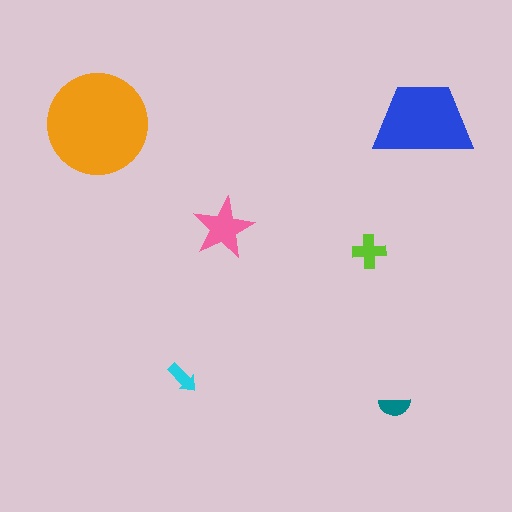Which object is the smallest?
The cyan arrow.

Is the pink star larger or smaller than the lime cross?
Larger.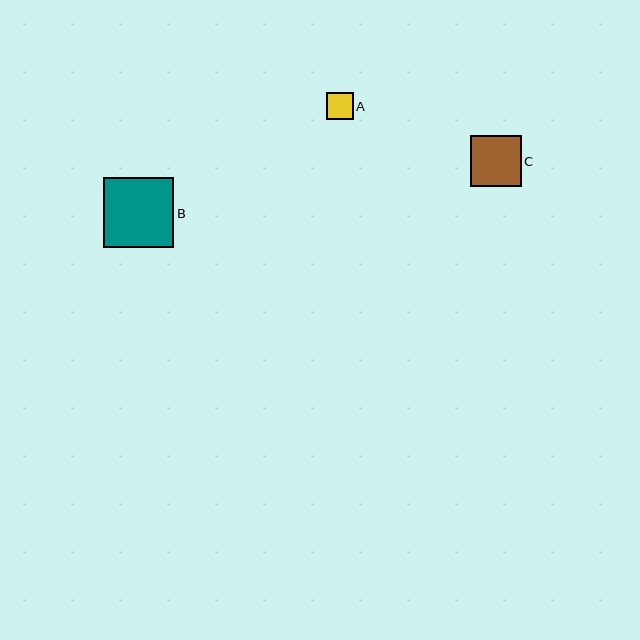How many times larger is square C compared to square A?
Square C is approximately 1.9 times the size of square A.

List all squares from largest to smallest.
From largest to smallest: B, C, A.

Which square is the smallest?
Square A is the smallest with a size of approximately 27 pixels.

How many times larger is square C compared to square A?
Square C is approximately 1.9 times the size of square A.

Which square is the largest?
Square B is the largest with a size of approximately 70 pixels.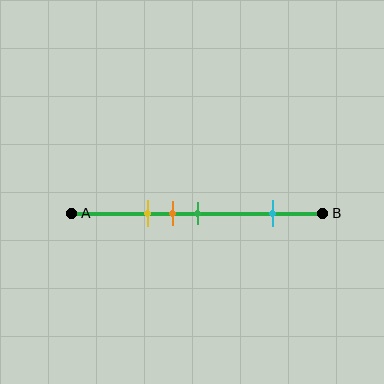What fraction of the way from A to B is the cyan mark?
The cyan mark is approximately 80% (0.8) of the way from A to B.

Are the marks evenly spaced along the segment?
No, the marks are not evenly spaced.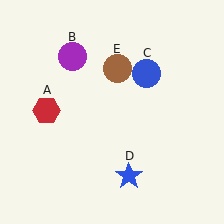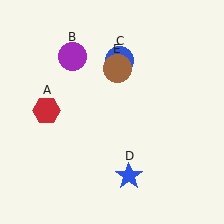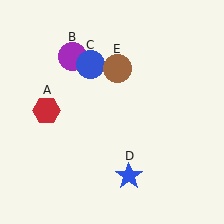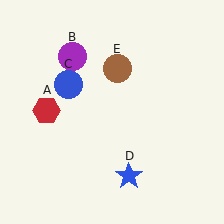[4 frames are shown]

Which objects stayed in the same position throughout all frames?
Red hexagon (object A) and purple circle (object B) and blue star (object D) and brown circle (object E) remained stationary.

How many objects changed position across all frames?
1 object changed position: blue circle (object C).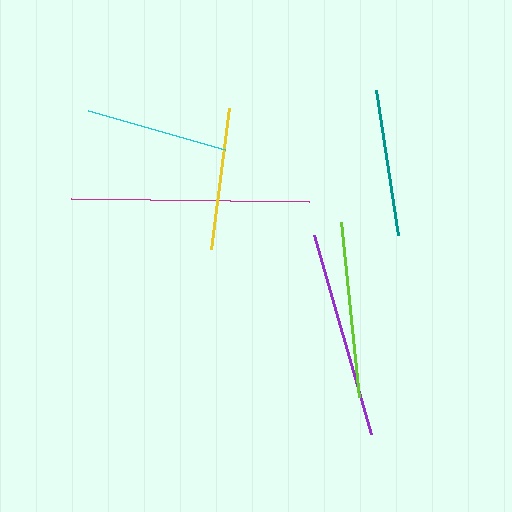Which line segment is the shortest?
The cyan line is the shortest at approximately 142 pixels.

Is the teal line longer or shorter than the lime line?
The lime line is longer than the teal line.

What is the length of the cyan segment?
The cyan segment is approximately 142 pixels long.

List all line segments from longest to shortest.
From longest to shortest: magenta, purple, lime, teal, yellow, cyan.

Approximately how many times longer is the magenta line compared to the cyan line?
The magenta line is approximately 1.7 times the length of the cyan line.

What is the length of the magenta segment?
The magenta segment is approximately 238 pixels long.